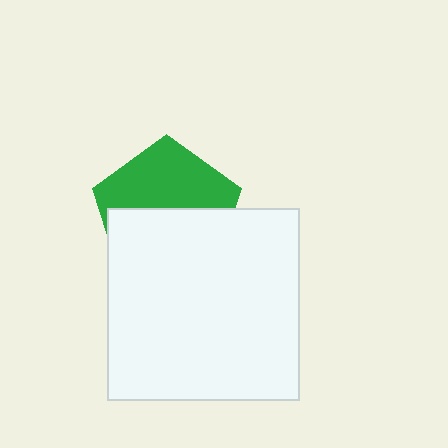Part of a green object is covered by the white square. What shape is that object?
It is a pentagon.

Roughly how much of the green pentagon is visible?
About half of it is visible (roughly 47%).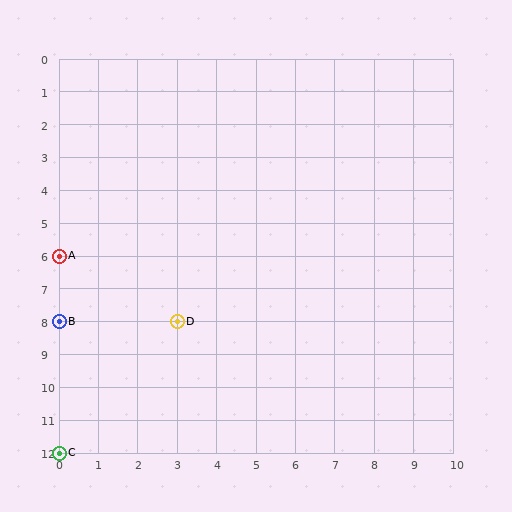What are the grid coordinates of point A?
Point A is at grid coordinates (0, 6).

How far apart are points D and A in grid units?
Points D and A are 3 columns and 2 rows apart (about 3.6 grid units diagonally).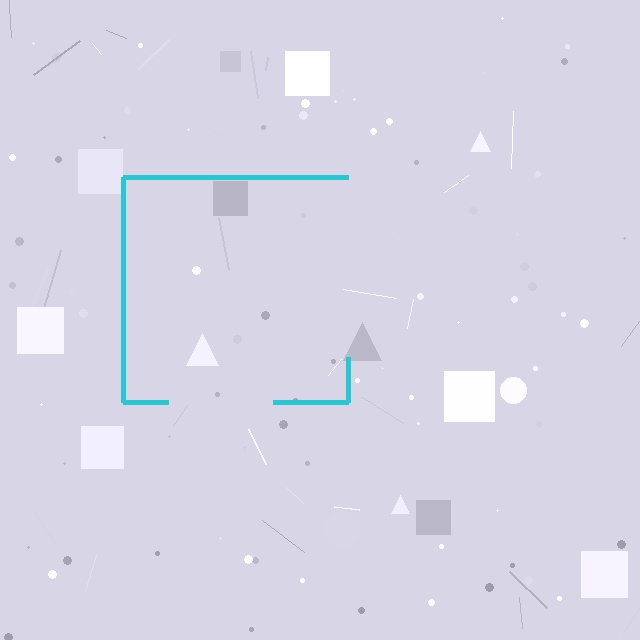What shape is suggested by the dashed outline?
The dashed outline suggests a square.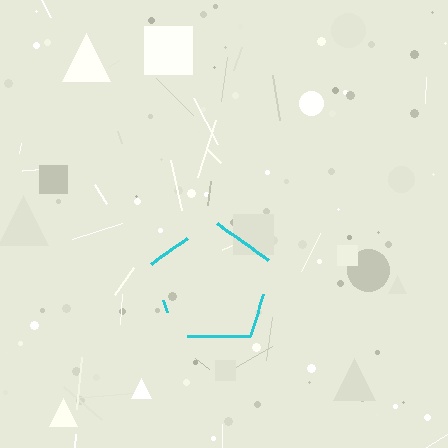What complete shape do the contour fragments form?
The contour fragments form a pentagon.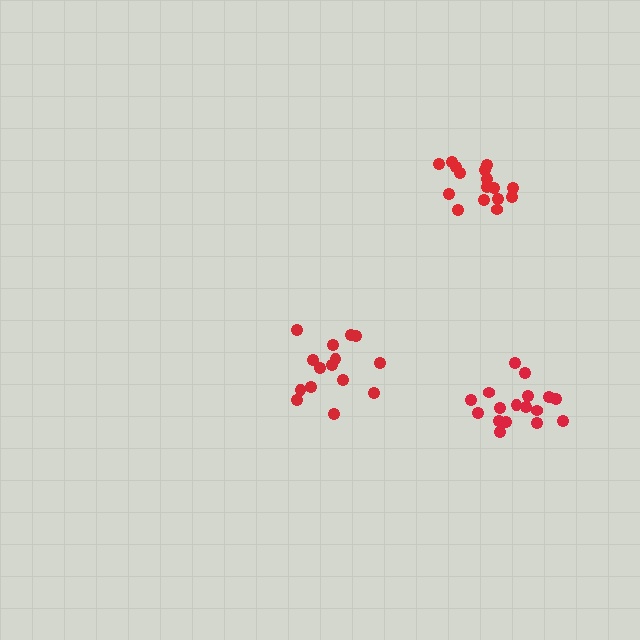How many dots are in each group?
Group 1: 15 dots, Group 2: 17 dots, Group 3: 16 dots (48 total).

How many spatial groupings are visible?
There are 3 spatial groupings.